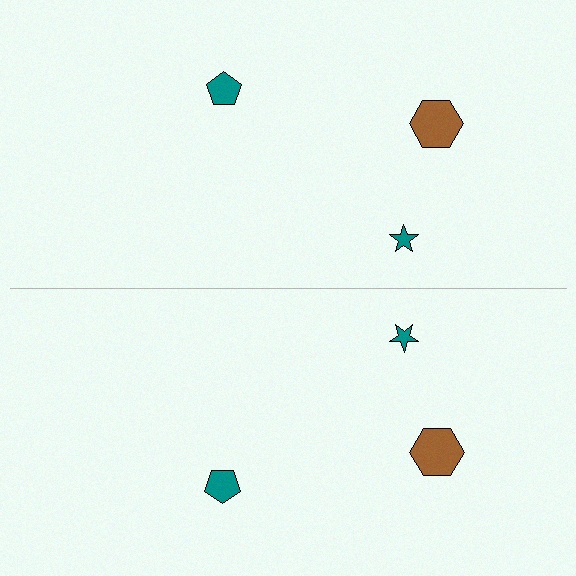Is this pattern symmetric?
Yes, this pattern has bilateral (reflection) symmetry.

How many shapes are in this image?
There are 6 shapes in this image.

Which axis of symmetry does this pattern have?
The pattern has a horizontal axis of symmetry running through the center of the image.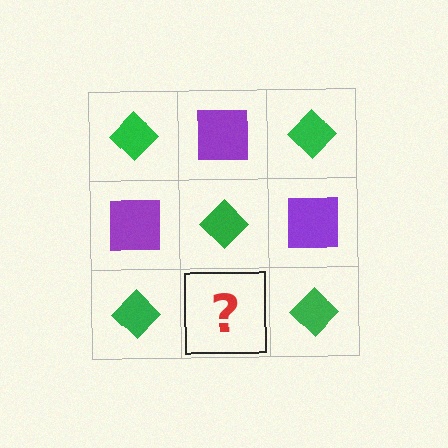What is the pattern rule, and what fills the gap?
The rule is that it alternates green diamond and purple square in a checkerboard pattern. The gap should be filled with a purple square.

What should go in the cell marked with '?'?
The missing cell should contain a purple square.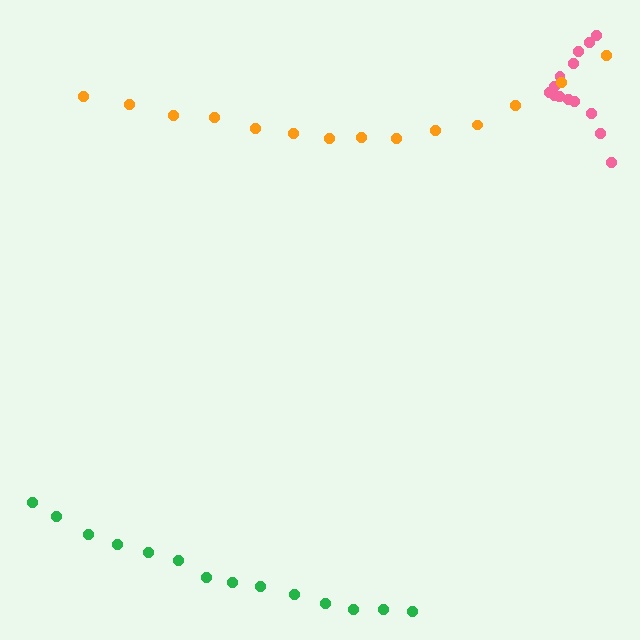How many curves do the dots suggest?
There are 3 distinct paths.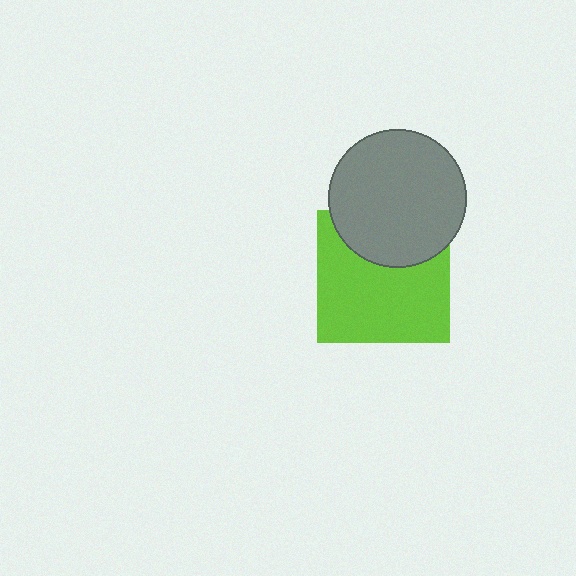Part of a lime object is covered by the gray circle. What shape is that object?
It is a square.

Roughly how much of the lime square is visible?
Most of it is visible (roughly 68%).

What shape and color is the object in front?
The object in front is a gray circle.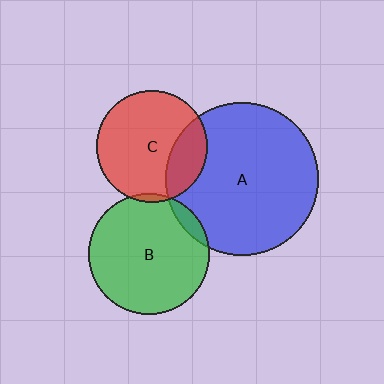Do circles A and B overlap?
Yes.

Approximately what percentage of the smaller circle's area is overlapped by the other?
Approximately 5%.